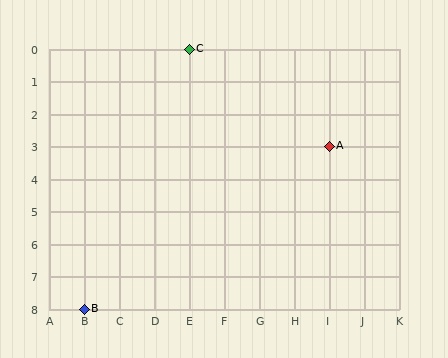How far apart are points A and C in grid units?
Points A and C are 4 columns and 3 rows apart (about 5.0 grid units diagonally).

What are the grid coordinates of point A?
Point A is at grid coordinates (I, 3).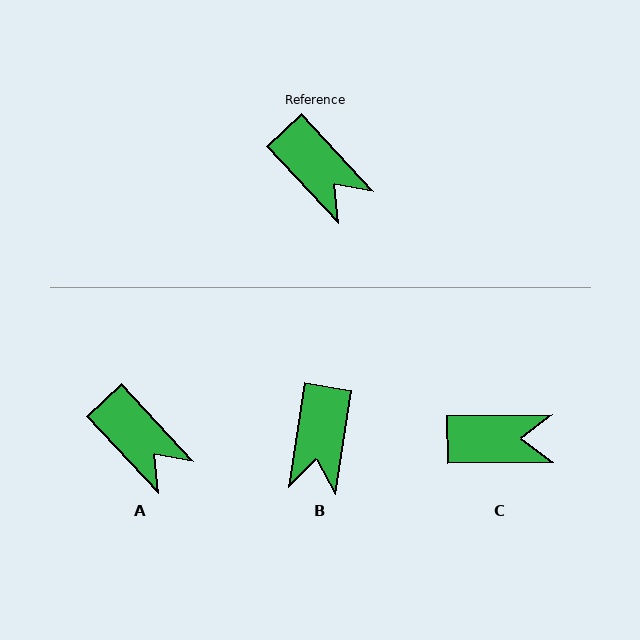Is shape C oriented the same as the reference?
No, it is off by about 48 degrees.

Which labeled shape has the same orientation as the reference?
A.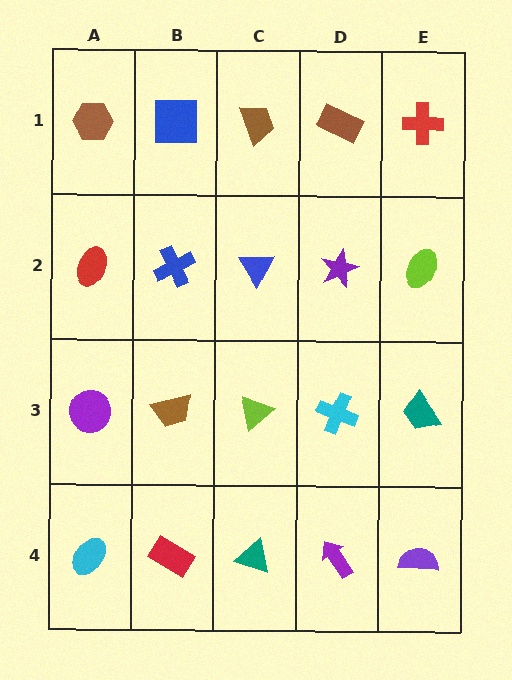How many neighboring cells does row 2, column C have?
4.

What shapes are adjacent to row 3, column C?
A blue triangle (row 2, column C), a teal triangle (row 4, column C), a brown trapezoid (row 3, column B), a cyan cross (row 3, column D).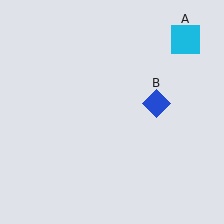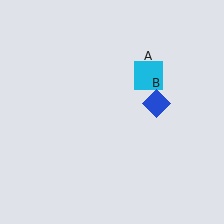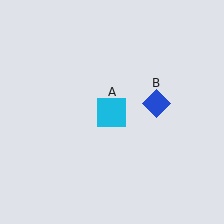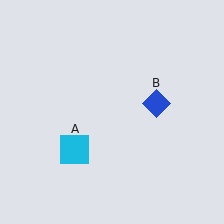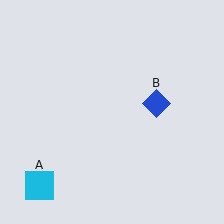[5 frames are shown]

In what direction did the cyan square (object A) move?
The cyan square (object A) moved down and to the left.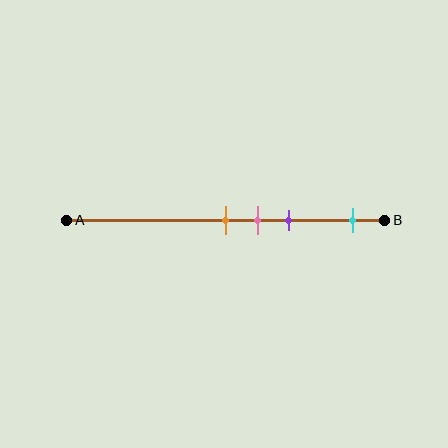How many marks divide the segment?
There are 4 marks dividing the segment.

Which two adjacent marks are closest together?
The orange and pink marks are the closest adjacent pair.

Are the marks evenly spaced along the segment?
No, the marks are not evenly spaced.